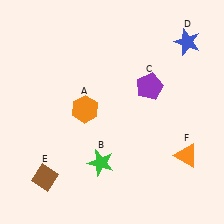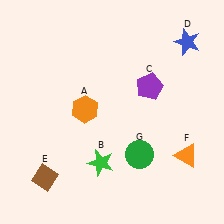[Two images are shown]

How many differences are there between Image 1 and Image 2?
There is 1 difference between the two images.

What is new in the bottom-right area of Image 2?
A green circle (G) was added in the bottom-right area of Image 2.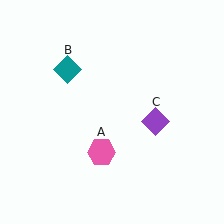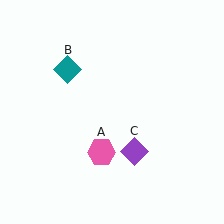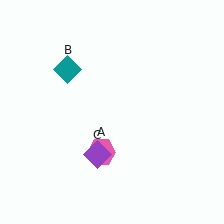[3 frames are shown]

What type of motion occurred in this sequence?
The purple diamond (object C) rotated clockwise around the center of the scene.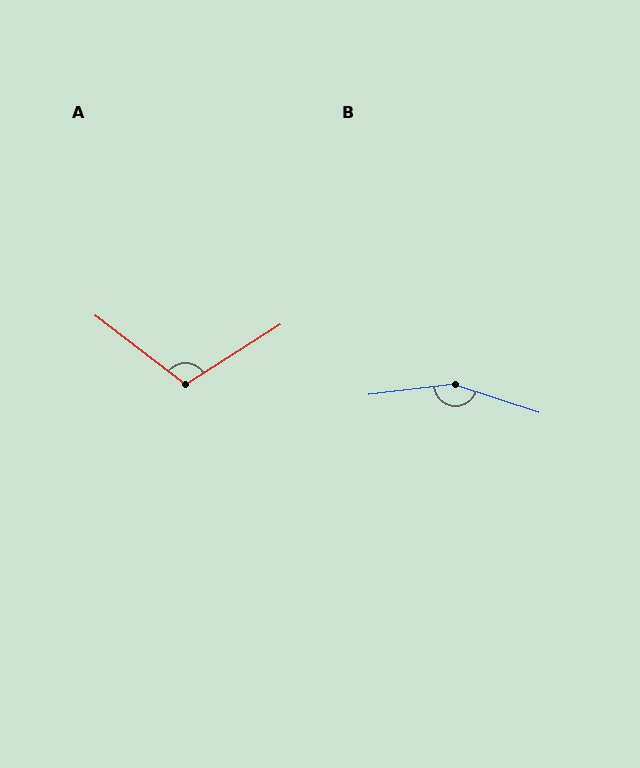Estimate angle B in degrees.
Approximately 154 degrees.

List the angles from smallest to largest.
A (110°), B (154°).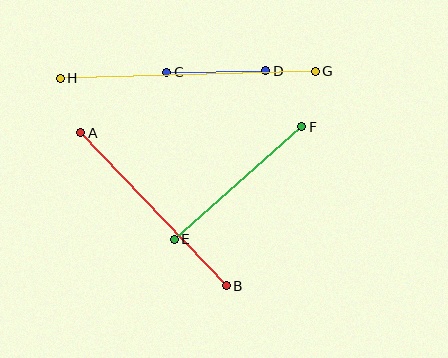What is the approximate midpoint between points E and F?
The midpoint is at approximately (238, 183) pixels.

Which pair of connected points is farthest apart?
Points G and H are farthest apart.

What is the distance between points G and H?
The distance is approximately 255 pixels.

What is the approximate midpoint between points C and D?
The midpoint is at approximately (216, 72) pixels.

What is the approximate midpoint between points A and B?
The midpoint is at approximately (154, 209) pixels.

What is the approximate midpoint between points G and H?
The midpoint is at approximately (188, 75) pixels.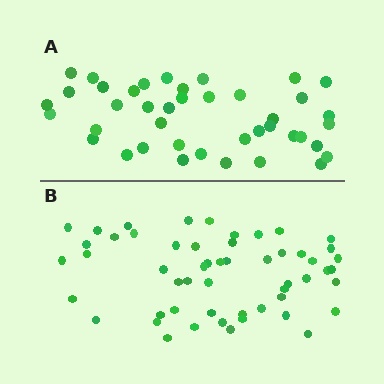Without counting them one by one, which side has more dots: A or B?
Region B (the bottom region) has more dots.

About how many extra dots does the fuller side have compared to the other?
Region B has approximately 15 more dots than region A.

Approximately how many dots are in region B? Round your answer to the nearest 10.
About 50 dots. (The exact count is 54, which rounds to 50.)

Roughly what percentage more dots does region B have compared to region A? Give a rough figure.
About 30% more.